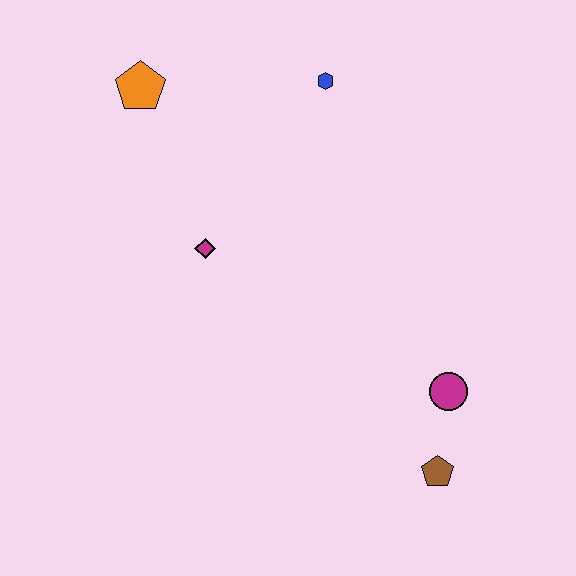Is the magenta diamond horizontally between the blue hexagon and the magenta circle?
No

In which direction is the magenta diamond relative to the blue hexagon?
The magenta diamond is below the blue hexagon.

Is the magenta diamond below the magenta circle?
No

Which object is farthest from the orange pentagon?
The brown pentagon is farthest from the orange pentagon.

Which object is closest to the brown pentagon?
The magenta circle is closest to the brown pentagon.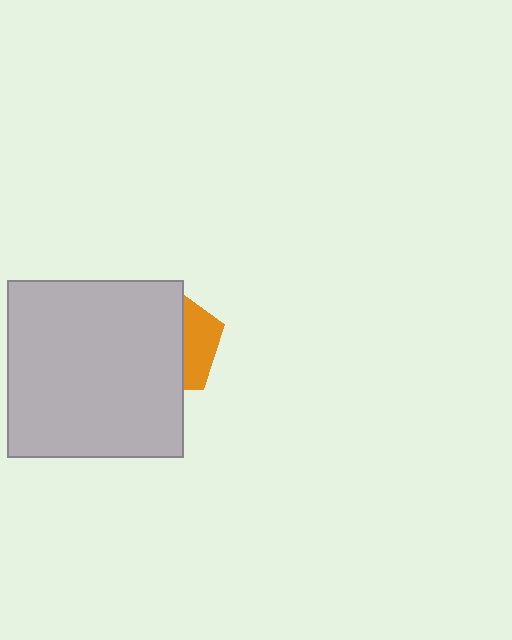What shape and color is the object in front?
The object in front is a light gray square.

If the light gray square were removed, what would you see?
You would see the complete orange pentagon.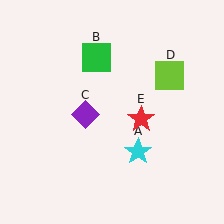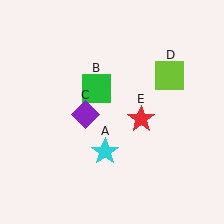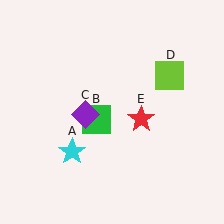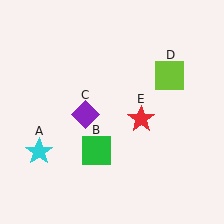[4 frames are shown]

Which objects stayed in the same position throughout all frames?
Purple diamond (object C) and lime square (object D) and red star (object E) remained stationary.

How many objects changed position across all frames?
2 objects changed position: cyan star (object A), green square (object B).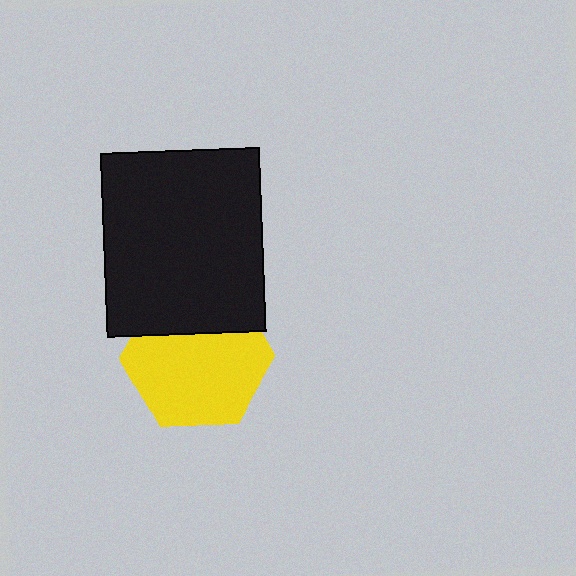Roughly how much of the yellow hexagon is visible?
Most of it is visible (roughly 70%).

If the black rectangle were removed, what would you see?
You would see the complete yellow hexagon.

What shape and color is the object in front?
The object in front is a black rectangle.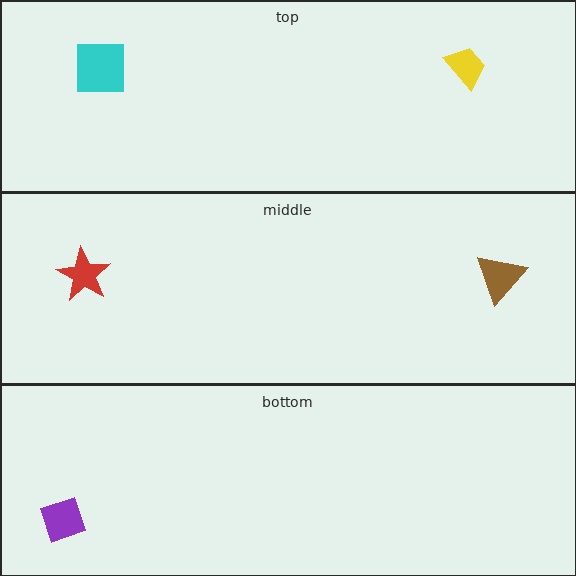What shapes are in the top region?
The yellow trapezoid, the cyan square.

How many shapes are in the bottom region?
1.